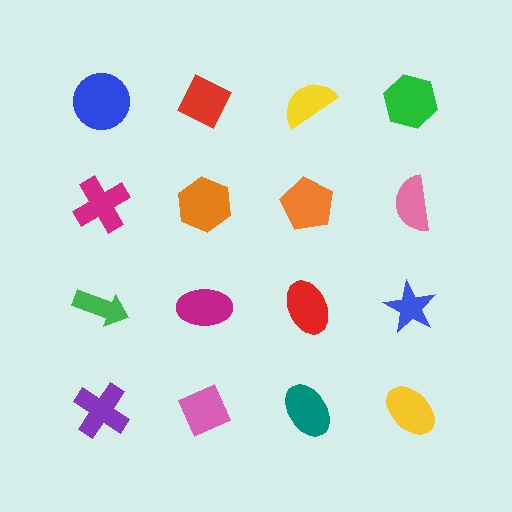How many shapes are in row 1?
4 shapes.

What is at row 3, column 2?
A magenta ellipse.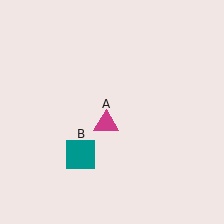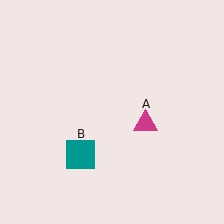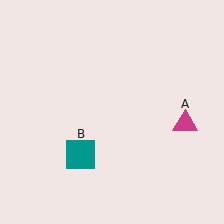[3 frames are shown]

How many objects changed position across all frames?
1 object changed position: magenta triangle (object A).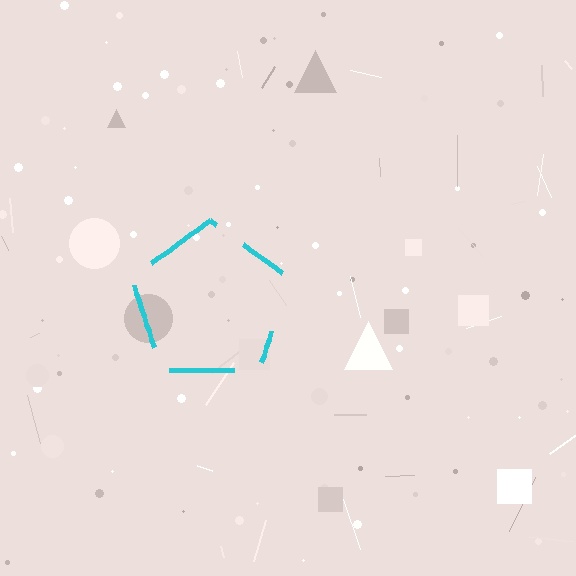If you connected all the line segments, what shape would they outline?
They would outline a pentagon.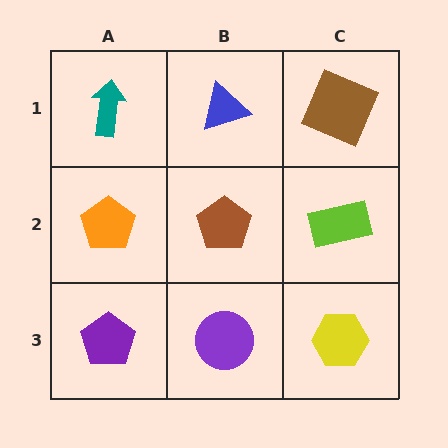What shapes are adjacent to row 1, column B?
A brown pentagon (row 2, column B), a teal arrow (row 1, column A), a brown square (row 1, column C).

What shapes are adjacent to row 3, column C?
A lime rectangle (row 2, column C), a purple circle (row 3, column B).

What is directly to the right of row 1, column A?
A blue triangle.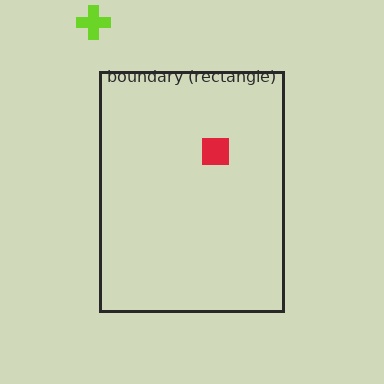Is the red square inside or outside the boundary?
Inside.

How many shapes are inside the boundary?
1 inside, 1 outside.